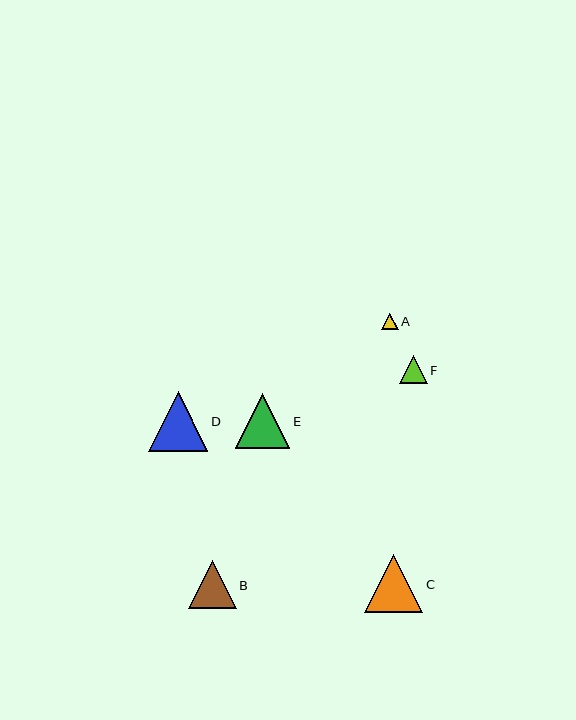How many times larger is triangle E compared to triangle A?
Triangle E is approximately 3.3 times the size of triangle A.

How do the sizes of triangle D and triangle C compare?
Triangle D and triangle C are approximately the same size.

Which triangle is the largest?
Triangle D is the largest with a size of approximately 59 pixels.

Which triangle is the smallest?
Triangle A is the smallest with a size of approximately 17 pixels.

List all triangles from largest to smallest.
From largest to smallest: D, C, E, B, F, A.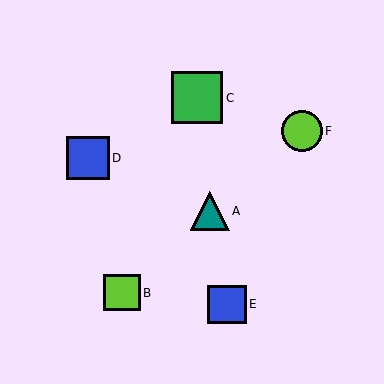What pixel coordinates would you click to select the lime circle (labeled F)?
Click at (302, 131) to select the lime circle F.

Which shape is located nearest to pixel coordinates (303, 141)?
The lime circle (labeled F) at (302, 131) is nearest to that location.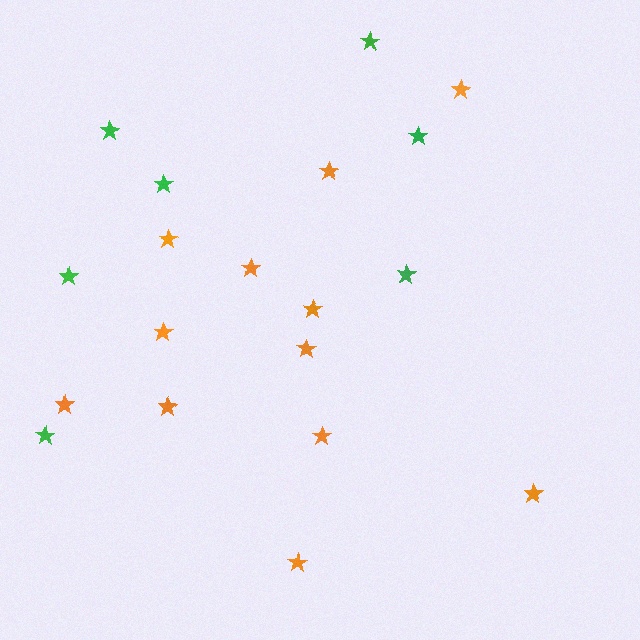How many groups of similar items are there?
There are 2 groups: one group of orange stars (12) and one group of green stars (7).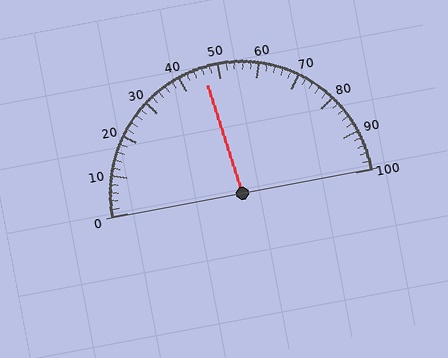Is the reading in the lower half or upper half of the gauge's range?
The reading is in the lower half of the range (0 to 100).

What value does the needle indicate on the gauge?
The needle indicates approximately 46.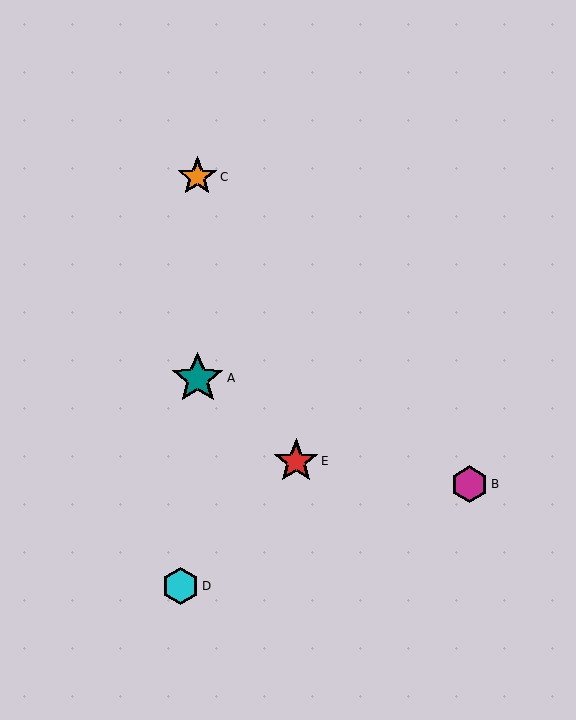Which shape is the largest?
The teal star (labeled A) is the largest.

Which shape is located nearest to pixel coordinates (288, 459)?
The red star (labeled E) at (296, 461) is nearest to that location.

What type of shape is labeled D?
Shape D is a cyan hexagon.